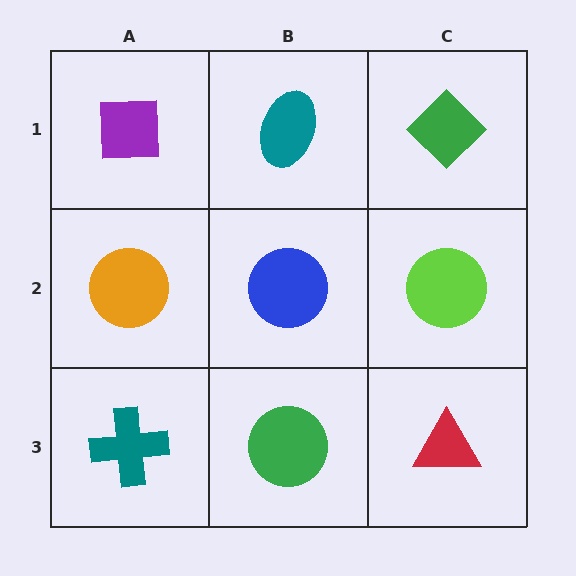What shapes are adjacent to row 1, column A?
An orange circle (row 2, column A), a teal ellipse (row 1, column B).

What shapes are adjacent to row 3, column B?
A blue circle (row 2, column B), a teal cross (row 3, column A), a red triangle (row 3, column C).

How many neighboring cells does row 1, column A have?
2.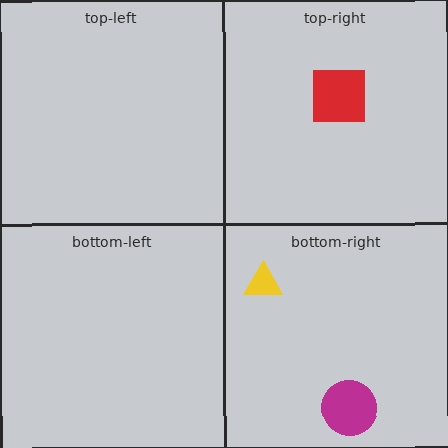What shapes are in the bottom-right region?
The magenta circle, the yellow triangle.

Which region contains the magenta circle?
The bottom-right region.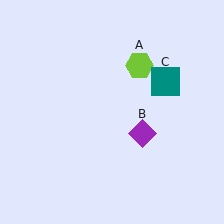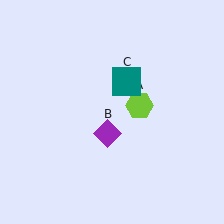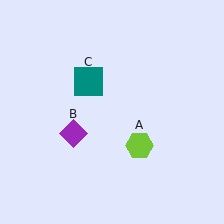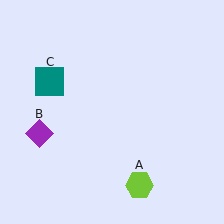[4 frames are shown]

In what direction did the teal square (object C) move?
The teal square (object C) moved left.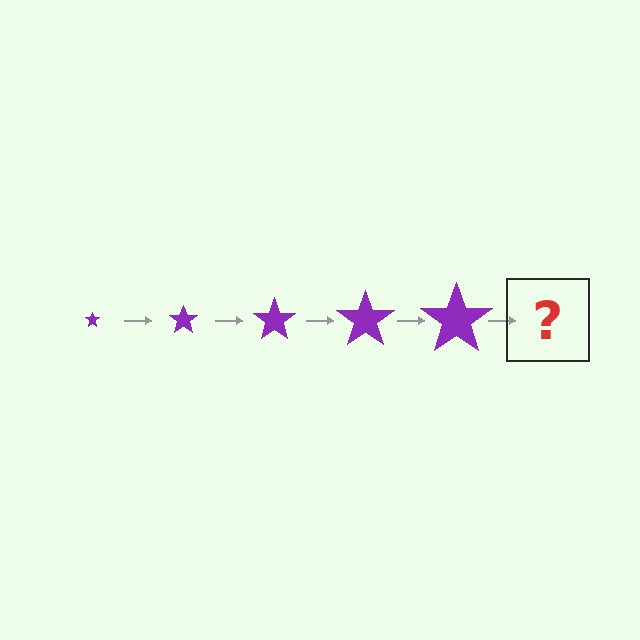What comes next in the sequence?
The next element should be a purple star, larger than the previous one.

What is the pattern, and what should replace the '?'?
The pattern is that the star gets progressively larger each step. The '?' should be a purple star, larger than the previous one.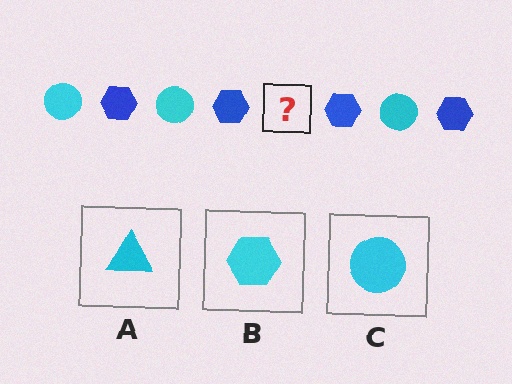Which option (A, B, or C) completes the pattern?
C.